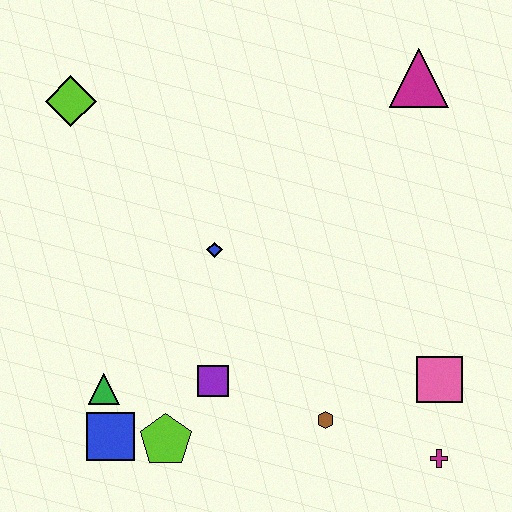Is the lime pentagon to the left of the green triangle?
No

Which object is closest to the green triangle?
The blue square is closest to the green triangle.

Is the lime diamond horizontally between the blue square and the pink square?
No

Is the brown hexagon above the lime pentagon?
Yes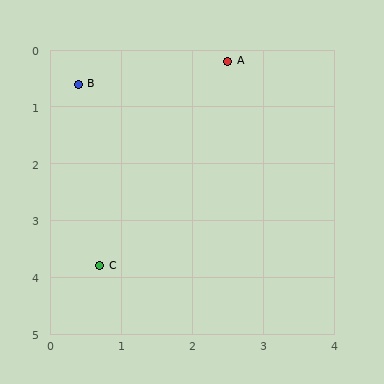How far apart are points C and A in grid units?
Points C and A are about 4.0 grid units apart.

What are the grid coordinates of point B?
Point B is at approximately (0.4, 0.6).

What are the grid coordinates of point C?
Point C is at approximately (0.7, 3.8).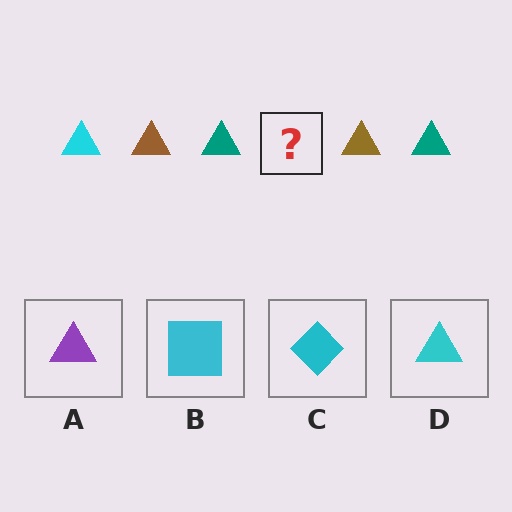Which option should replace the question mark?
Option D.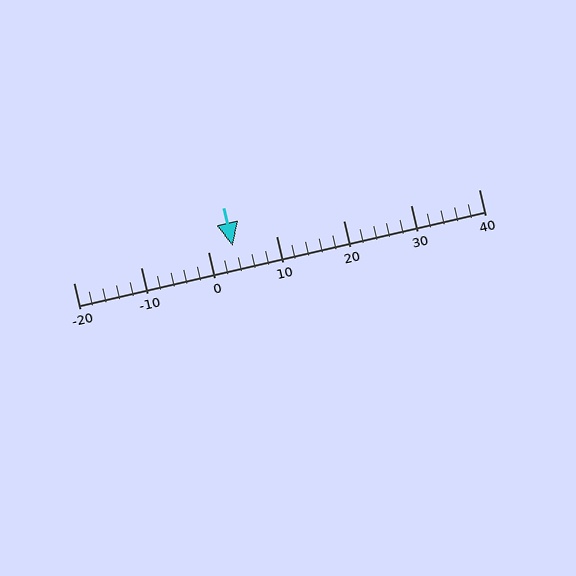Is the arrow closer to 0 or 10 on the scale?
The arrow is closer to 0.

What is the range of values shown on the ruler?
The ruler shows values from -20 to 40.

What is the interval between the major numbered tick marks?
The major tick marks are spaced 10 units apart.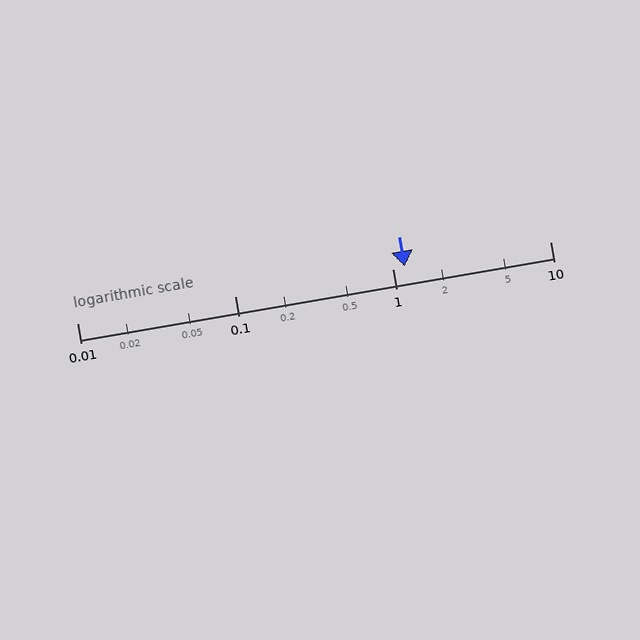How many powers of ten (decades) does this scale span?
The scale spans 3 decades, from 0.01 to 10.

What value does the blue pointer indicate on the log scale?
The pointer indicates approximately 1.2.